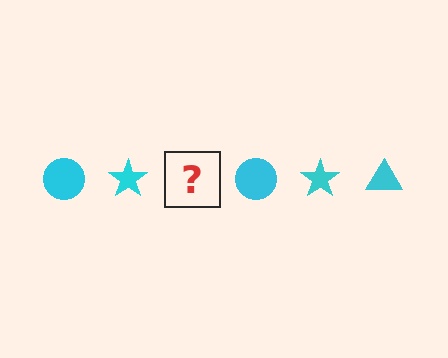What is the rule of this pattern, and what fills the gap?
The rule is that the pattern cycles through circle, star, triangle shapes in cyan. The gap should be filled with a cyan triangle.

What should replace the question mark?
The question mark should be replaced with a cyan triangle.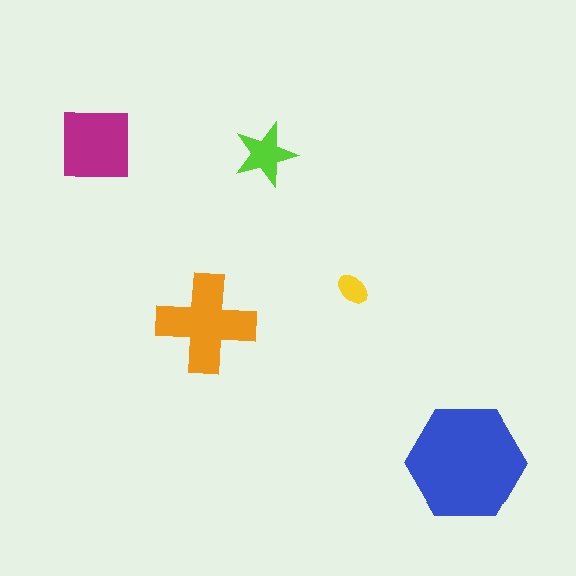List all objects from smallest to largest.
The yellow ellipse, the lime star, the magenta square, the orange cross, the blue hexagon.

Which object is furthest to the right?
The blue hexagon is rightmost.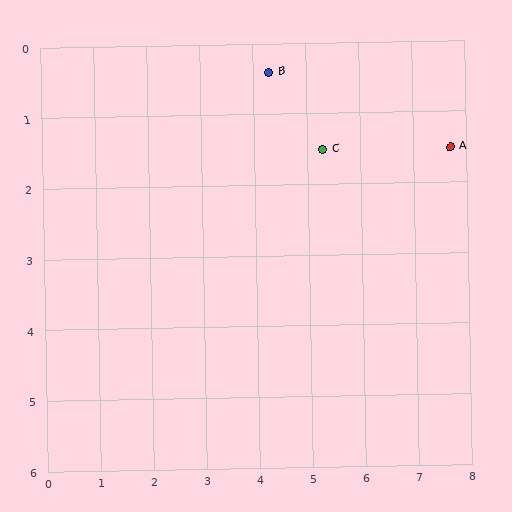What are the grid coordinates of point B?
Point B is at approximately (4.3, 0.4).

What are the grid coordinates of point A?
Point A is at approximately (7.7, 1.5).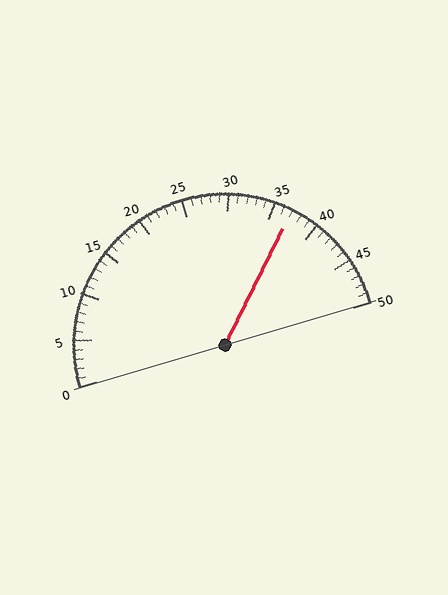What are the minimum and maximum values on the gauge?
The gauge ranges from 0 to 50.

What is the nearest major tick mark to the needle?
The nearest major tick mark is 35.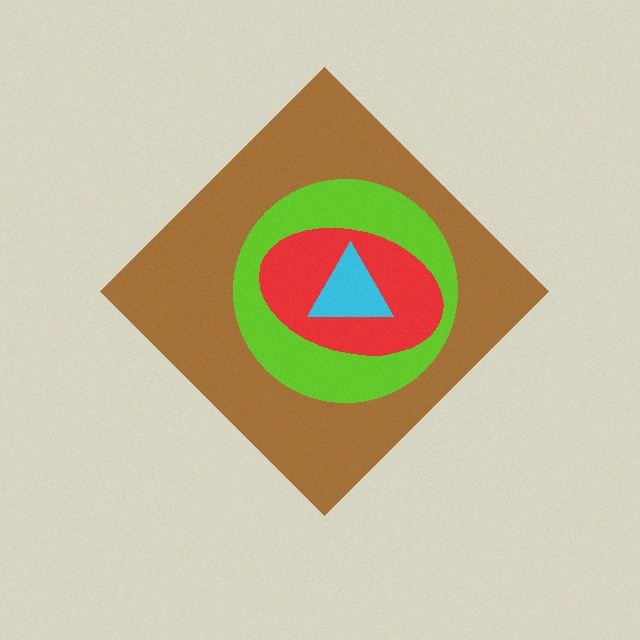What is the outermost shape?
The brown diamond.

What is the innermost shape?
The cyan triangle.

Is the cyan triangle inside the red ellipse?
Yes.